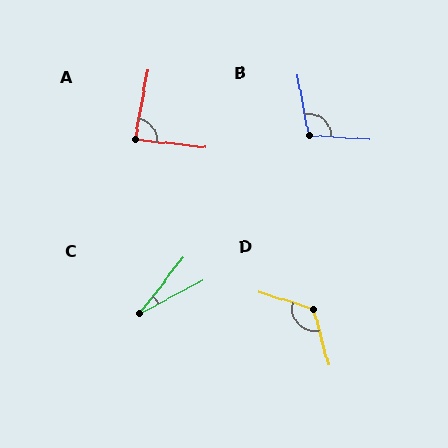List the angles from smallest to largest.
C (24°), A (86°), B (104°), D (122°).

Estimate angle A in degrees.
Approximately 86 degrees.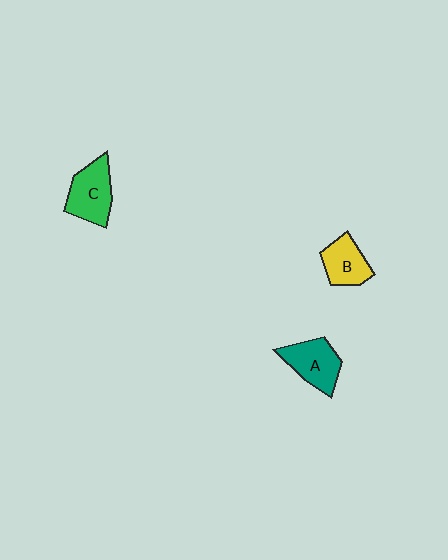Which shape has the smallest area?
Shape B (yellow).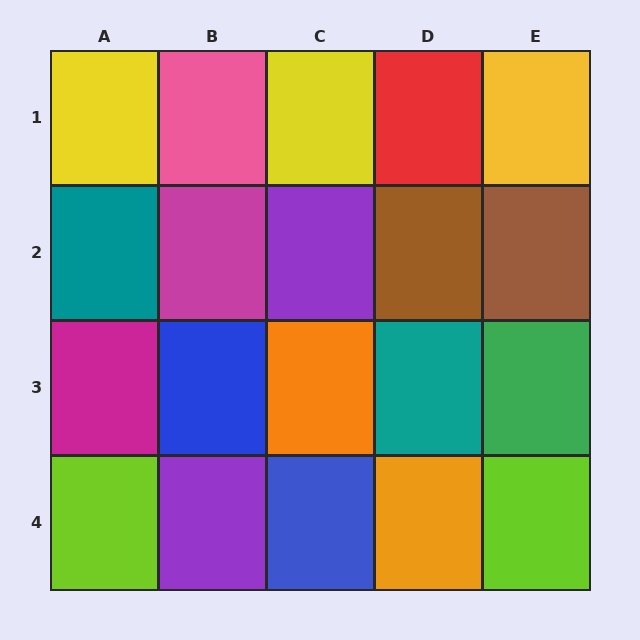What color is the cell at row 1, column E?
Yellow.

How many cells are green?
1 cell is green.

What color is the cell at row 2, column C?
Purple.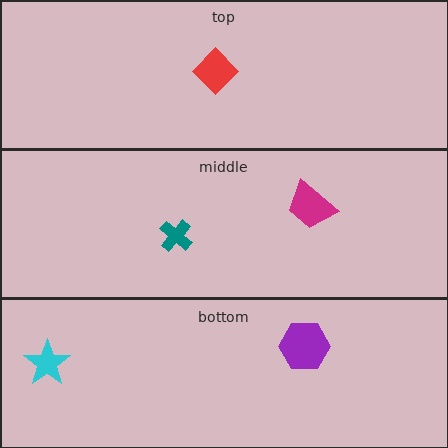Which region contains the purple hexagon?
The bottom region.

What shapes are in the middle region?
The teal cross, the magenta trapezoid.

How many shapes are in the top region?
1.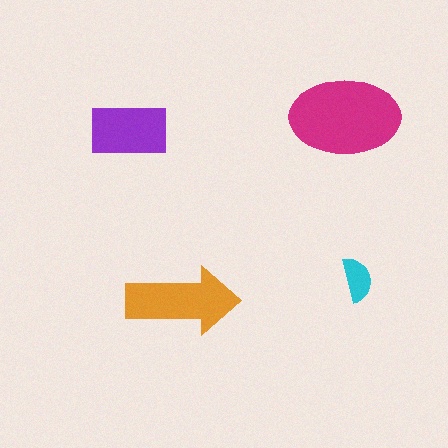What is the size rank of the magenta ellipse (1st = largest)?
1st.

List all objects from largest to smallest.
The magenta ellipse, the orange arrow, the purple rectangle, the cyan semicircle.